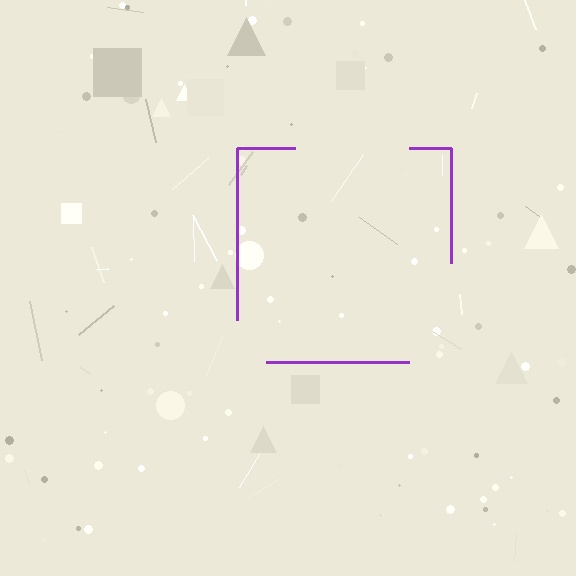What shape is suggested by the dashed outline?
The dashed outline suggests a square.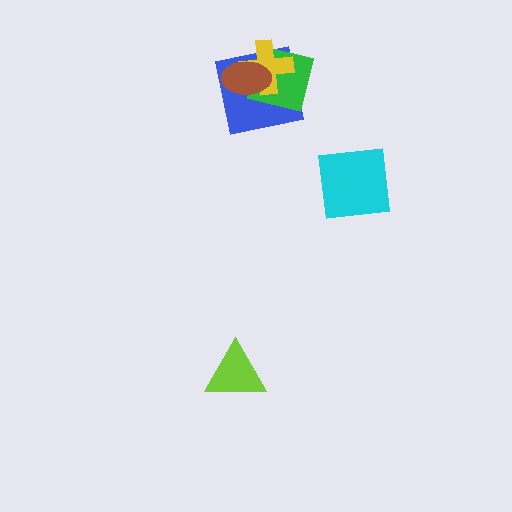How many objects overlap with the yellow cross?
3 objects overlap with the yellow cross.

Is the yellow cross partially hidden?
Yes, it is partially covered by another shape.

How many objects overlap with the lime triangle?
0 objects overlap with the lime triangle.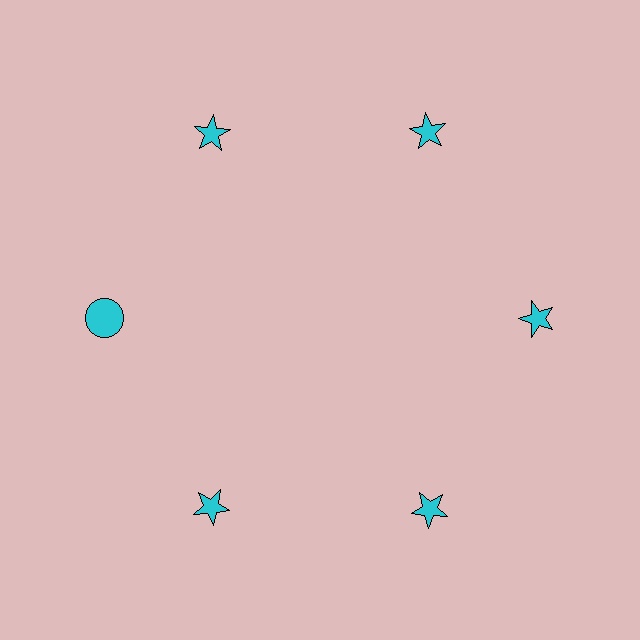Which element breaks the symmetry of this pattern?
The cyan circle at roughly the 9 o'clock position breaks the symmetry. All other shapes are cyan stars.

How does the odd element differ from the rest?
It has a different shape: circle instead of star.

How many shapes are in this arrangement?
There are 6 shapes arranged in a ring pattern.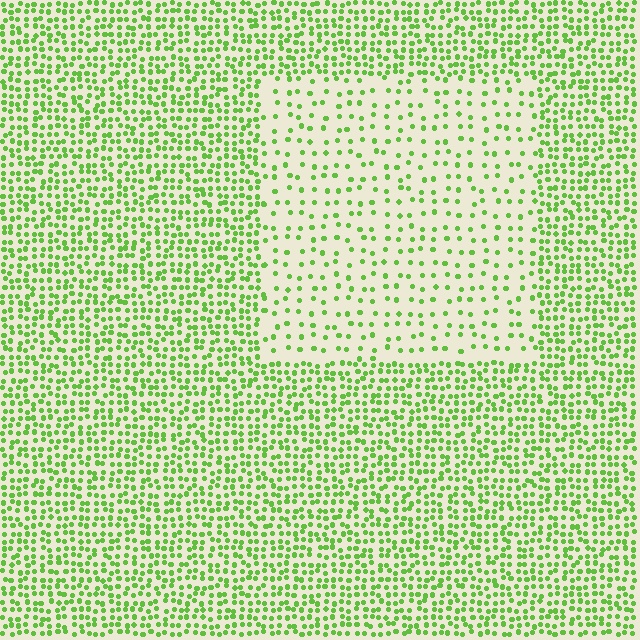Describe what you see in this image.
The image contains small lime elements arranged at two different densities. A rectangle-shaped region is visible where the elements are less densely packed than the surrounding area.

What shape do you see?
I see a rectangle.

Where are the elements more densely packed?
The elements are more densely packed outside the rectangle boundary.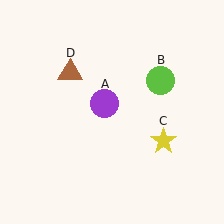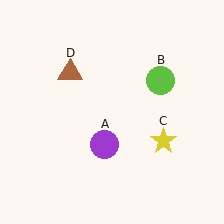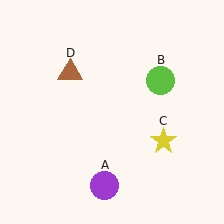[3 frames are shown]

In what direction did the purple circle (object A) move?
The purple circle (object A) moved down.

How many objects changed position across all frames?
1 object changed position: purple circle (object A).